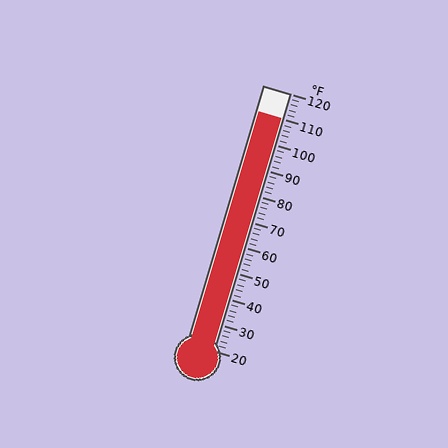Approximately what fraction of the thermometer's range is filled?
The thermometer is filled to approximately 90% of its range.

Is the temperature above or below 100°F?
The temperature is above 100°F.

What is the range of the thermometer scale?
The thermometer scale ranges from 20°F to 120°F.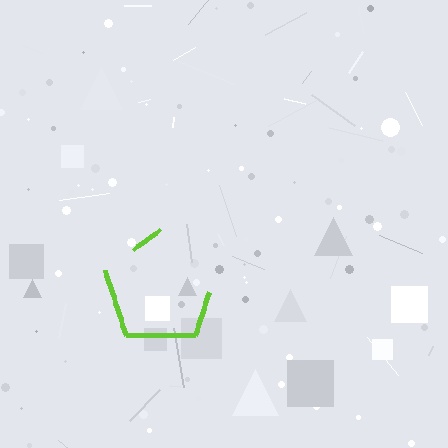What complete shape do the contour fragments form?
The contour fragments form a pentagon.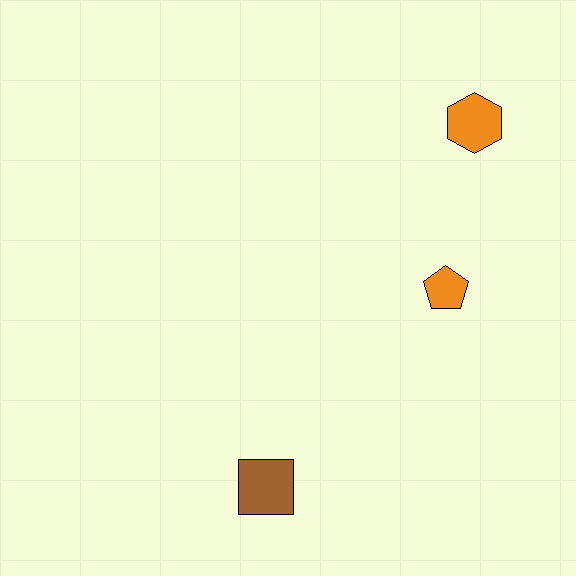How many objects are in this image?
There are 3 objects.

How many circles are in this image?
There are no circles.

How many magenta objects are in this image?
There are no magenta objects.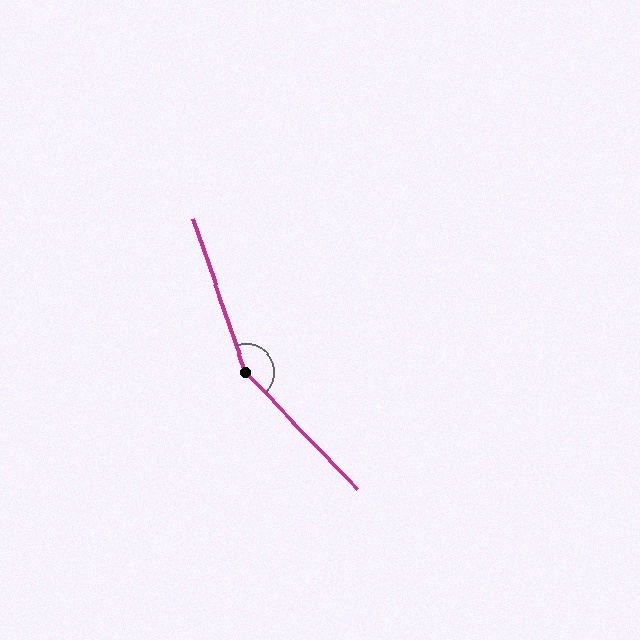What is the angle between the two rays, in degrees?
Approximately 155 degrees.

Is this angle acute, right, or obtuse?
It is obtuse.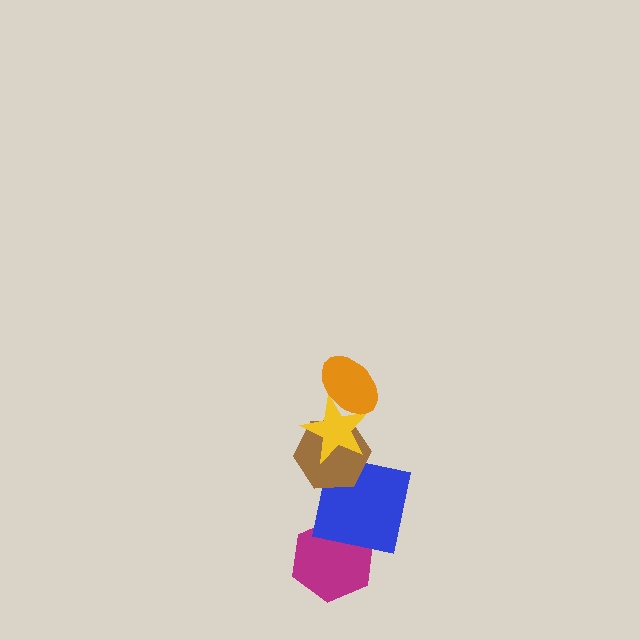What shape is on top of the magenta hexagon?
The blue square is on top of the magenta hexagon.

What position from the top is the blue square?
The blue square is 4th from the top.